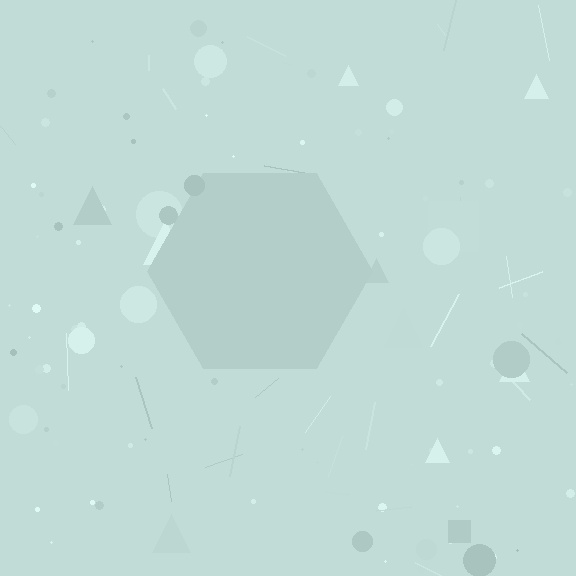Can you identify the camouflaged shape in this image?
The camouflaged shape is a hexagon.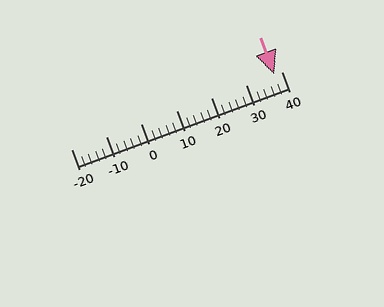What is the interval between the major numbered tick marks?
The major tick marks are spaced 10 units apart.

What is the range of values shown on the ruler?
The ruler shows values from -20 to 40.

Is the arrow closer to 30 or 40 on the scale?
The arrow is closer to 40.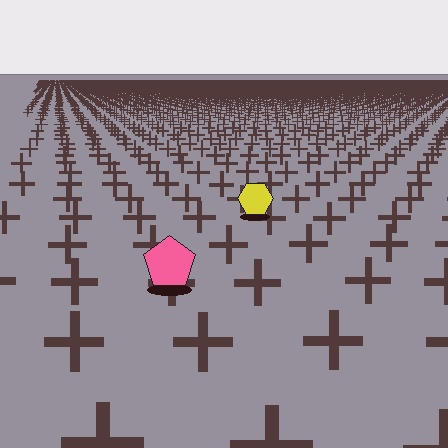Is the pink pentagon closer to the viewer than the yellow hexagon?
Yes. The pink pentagon is closer — you can tell from the texture gradient: the ground texture is coarser near it.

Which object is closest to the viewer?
The pink pentagon is closest. The texture marks near it are larger and more spread out.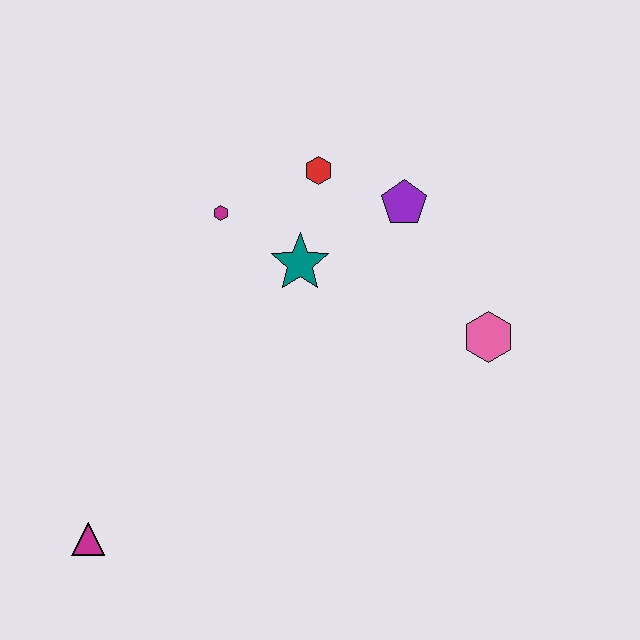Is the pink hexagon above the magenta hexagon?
No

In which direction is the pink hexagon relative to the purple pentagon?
The pink hexagon is below the purple pentagon.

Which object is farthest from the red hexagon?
The magenta triangle is farthest from the red hexagon.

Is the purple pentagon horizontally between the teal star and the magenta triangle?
No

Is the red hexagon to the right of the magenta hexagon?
Yes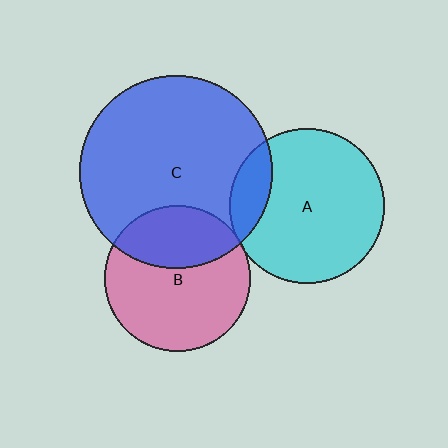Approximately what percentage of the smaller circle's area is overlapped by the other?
Approximately 15%.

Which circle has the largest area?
Circle C (blue).